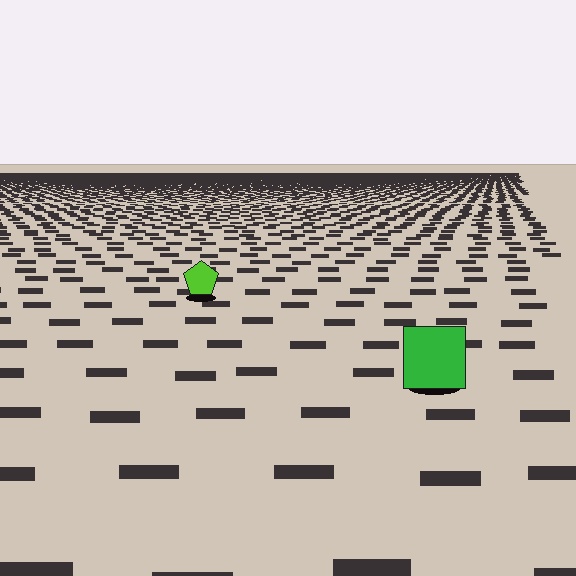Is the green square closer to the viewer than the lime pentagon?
Yes. The green square is closer — you can tell from the texture gradient: the ground texture is coarser near it.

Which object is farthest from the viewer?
The lime pentagon is farthest from the viewer. It appears smaller and the ground texture around it is denser.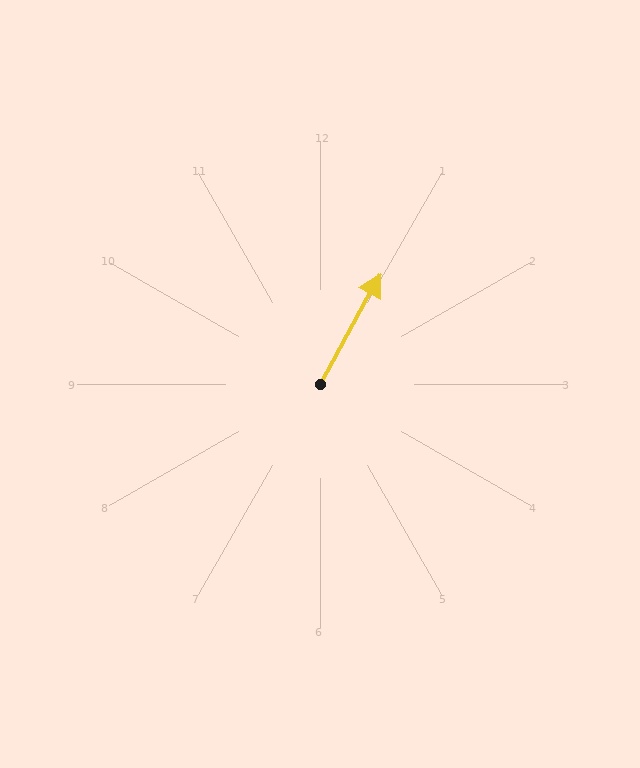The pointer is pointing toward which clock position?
Roughly 1 o'clock.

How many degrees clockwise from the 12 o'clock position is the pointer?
Approximately 29 degrees.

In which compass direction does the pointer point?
Northeast.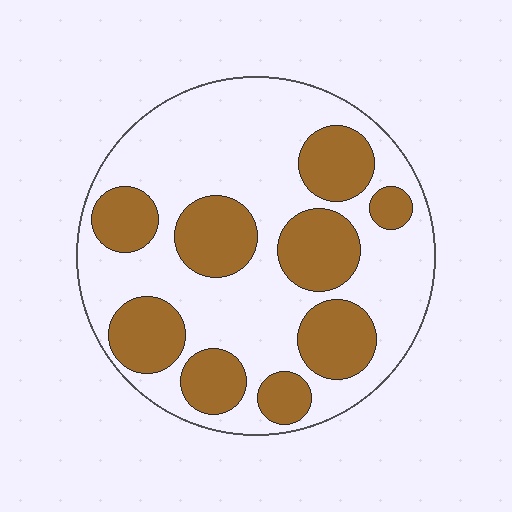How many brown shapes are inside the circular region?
9.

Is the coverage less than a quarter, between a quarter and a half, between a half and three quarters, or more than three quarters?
Between a quarter and a half.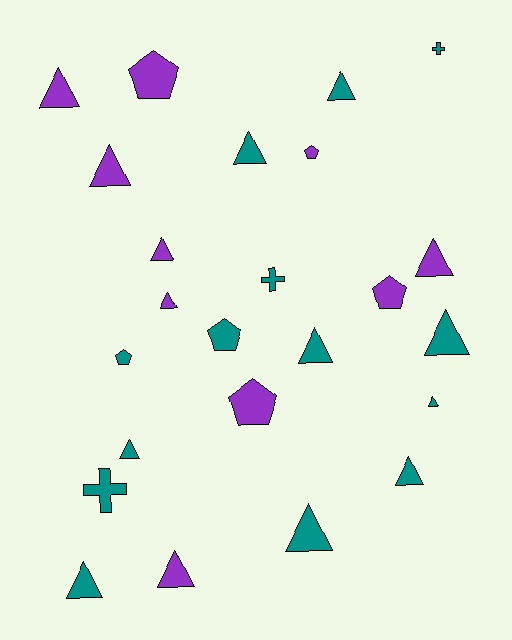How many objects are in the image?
There are 24 objects.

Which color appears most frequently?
Teal, with 14 objects.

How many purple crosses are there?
There are no purple crosses.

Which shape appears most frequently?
Triangle, with 15 objects.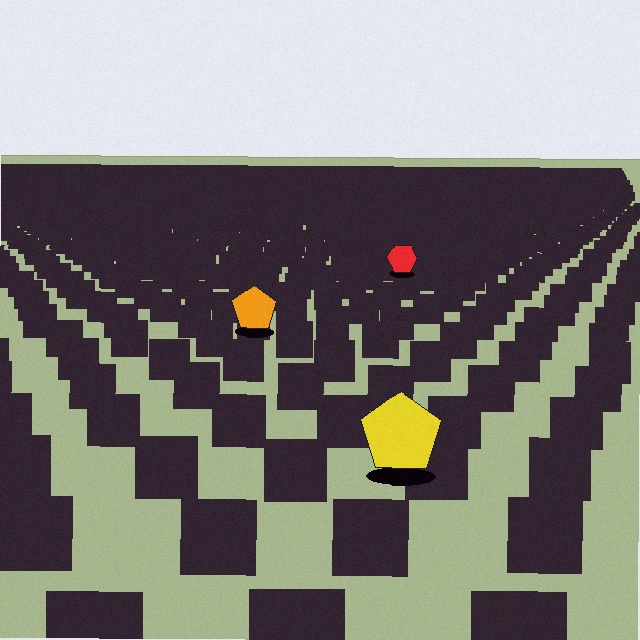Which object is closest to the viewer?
The yellow pentagon is closest. The texture marks near it are larger and more spread out.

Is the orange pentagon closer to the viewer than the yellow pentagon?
No. The yellow pentagon is closer — you can tell from the texture gradient: the ground texture is coarser near it.